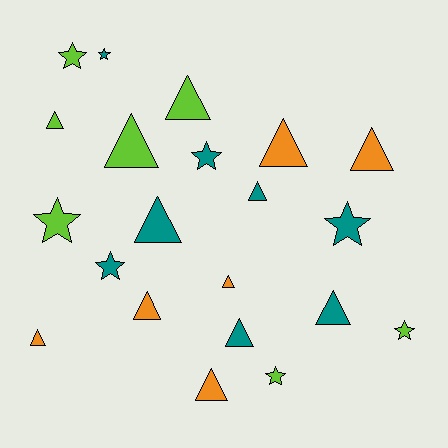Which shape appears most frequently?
Triangle, with 13 objects.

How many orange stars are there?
There are no orange stars.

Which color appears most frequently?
Teal, with 8 objects.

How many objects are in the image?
There are 21 objects.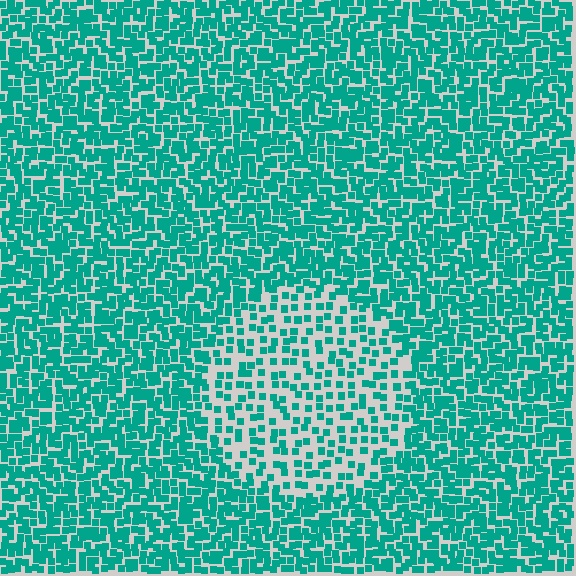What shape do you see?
I see a circle.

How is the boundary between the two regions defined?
The boundary is defined by a change in element density (approximately 2.1x ratio). All elements are the same color, size, and shape.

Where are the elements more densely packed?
The elements are more densely packed outside the circle boundary.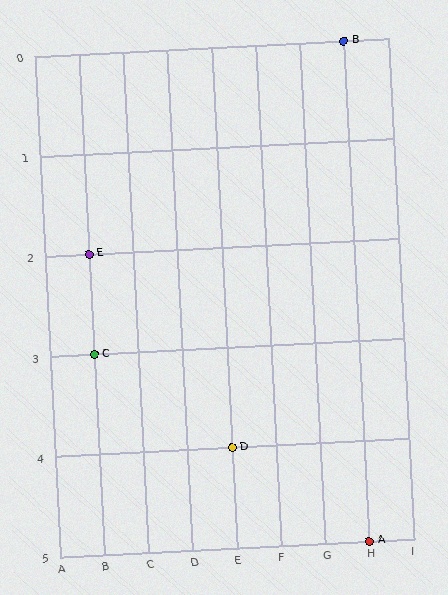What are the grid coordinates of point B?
Point B is at grid coordinates (H, 0).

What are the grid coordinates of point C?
Point C is at grid coordinates (B, 3).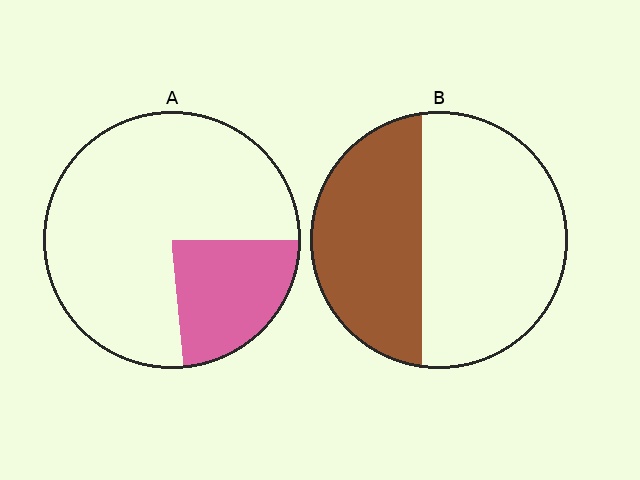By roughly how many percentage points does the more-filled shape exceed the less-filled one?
By roughly 20 percentage points (B over A).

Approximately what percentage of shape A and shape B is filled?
A is approximately 25% and B is approximately 40%.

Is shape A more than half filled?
No.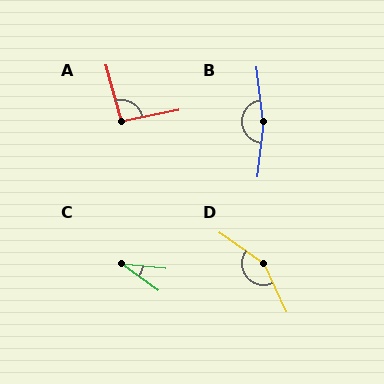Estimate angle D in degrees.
Approximately 150 degrees.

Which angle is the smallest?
C, at approximately 30 degrees.